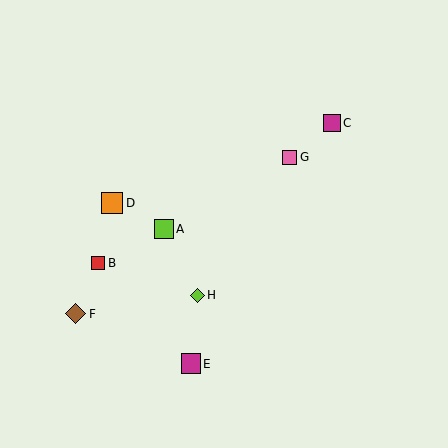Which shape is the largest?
The orange square (labeled D) is the largest.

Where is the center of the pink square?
The center of the pink square is at (290, 157).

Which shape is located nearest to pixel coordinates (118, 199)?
The orange square (labeled D) at (112, 203) is nearest to that location.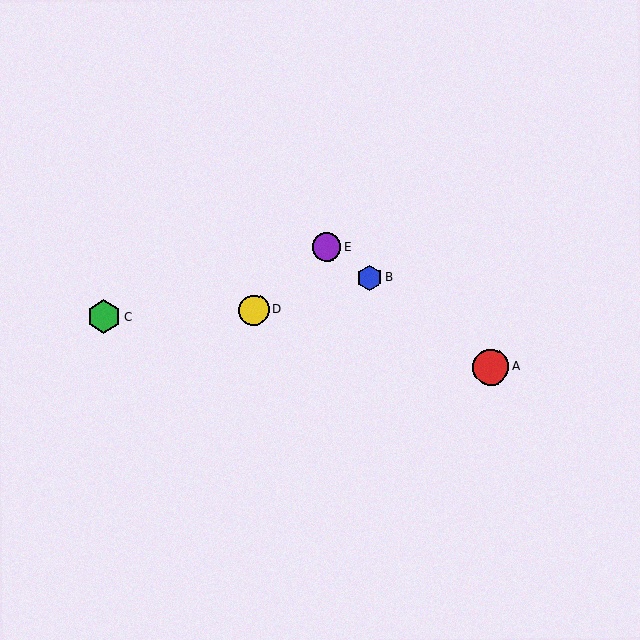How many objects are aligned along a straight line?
3 objects (A, B, E) are aligned along a straight line.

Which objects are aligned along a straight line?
Objects A, B, E are aligned along a straight line.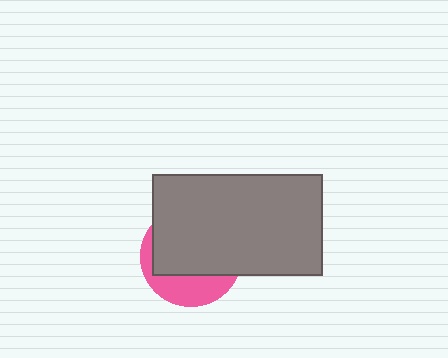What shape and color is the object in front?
The object in front is a gray rectangle.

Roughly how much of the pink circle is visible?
A small part of it is visible (roughly 32%).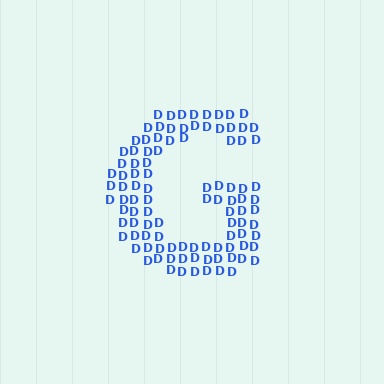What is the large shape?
The large shape is the letter G.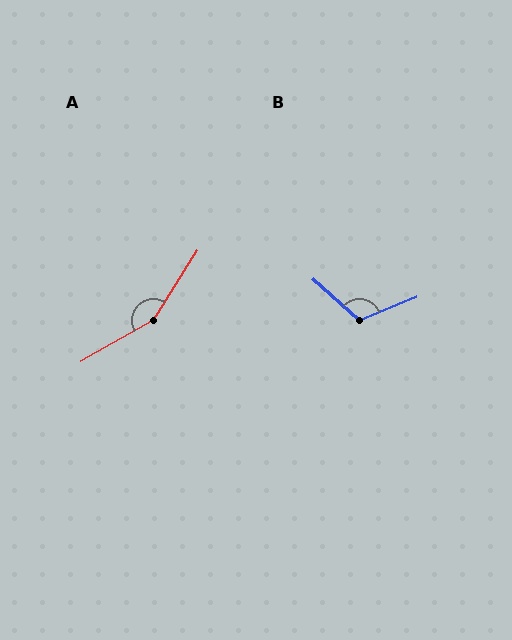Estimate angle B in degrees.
Approximately 116 degrees.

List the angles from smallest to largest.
B (116°), A (152°).